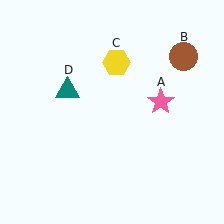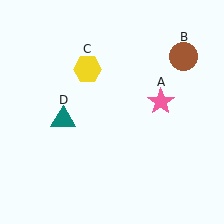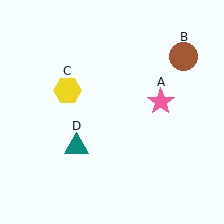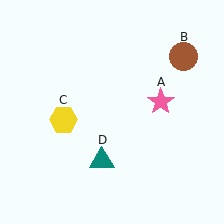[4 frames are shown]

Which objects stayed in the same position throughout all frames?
Pink star (object A) and brown circle (object B) remained stationary.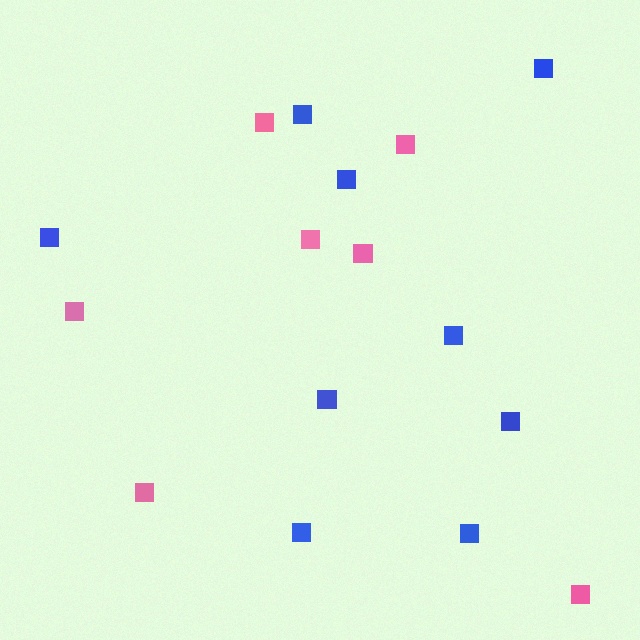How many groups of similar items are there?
There are 2 groups: one group of blue squares (9) and one group of pink squares (7).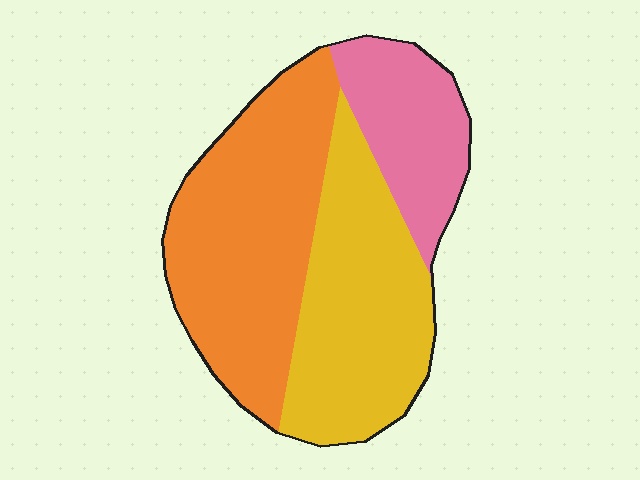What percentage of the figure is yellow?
Yellow covers about 35% of the figure.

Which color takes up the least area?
Pink, at roughly 20%.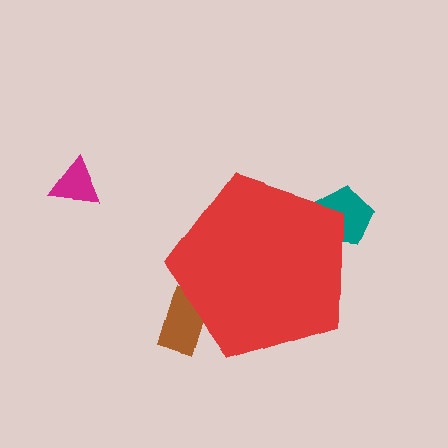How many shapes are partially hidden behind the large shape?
2 shapes are partially hidden.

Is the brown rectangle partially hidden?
Yes, the brown rectangle is partially hidden behind the red pentagon.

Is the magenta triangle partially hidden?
No, the magenta triangle is fully visible.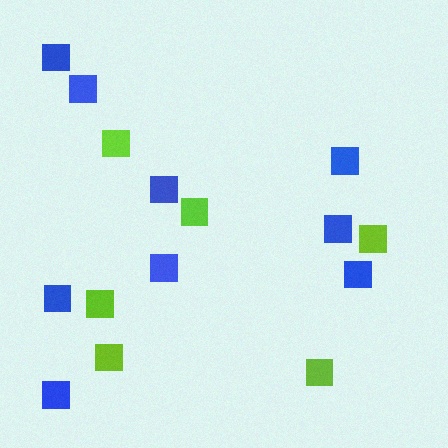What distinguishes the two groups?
There are 2 groups: one group of blue squares (9) and one group of lime squares (6).